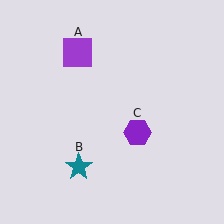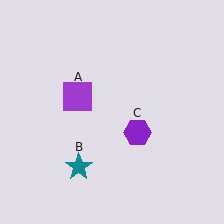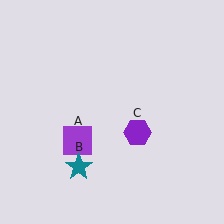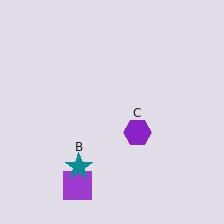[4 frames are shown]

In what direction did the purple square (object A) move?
The purple square (object A) moved down.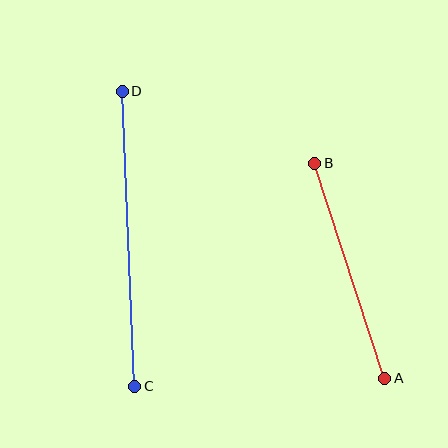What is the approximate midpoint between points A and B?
The midpoint is at approximately (350, 271) pixels.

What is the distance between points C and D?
The distance is approximately 295 pixels.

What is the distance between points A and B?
The distance is approximately 226 pixels.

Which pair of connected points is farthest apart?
Points C and D are farthest apart.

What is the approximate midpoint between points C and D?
The midpoint is at approximately (128, 239) pixels.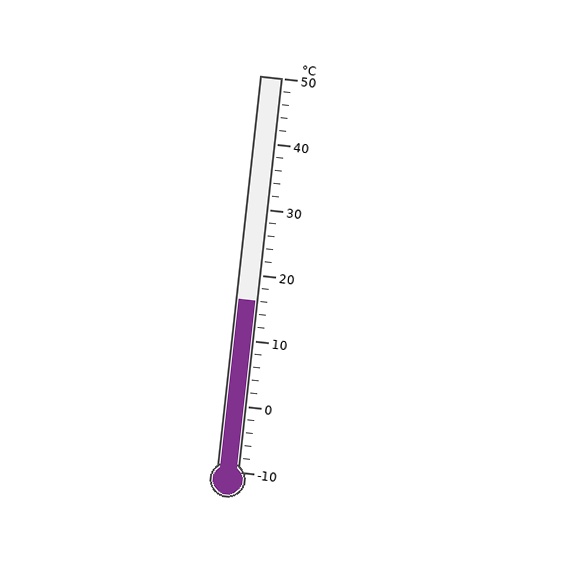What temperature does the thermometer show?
The thermometer shows approximately 16°C.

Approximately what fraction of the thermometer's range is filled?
The thermometer is filled to approximately 45% of its range.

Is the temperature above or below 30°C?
The temperature is below 30°C.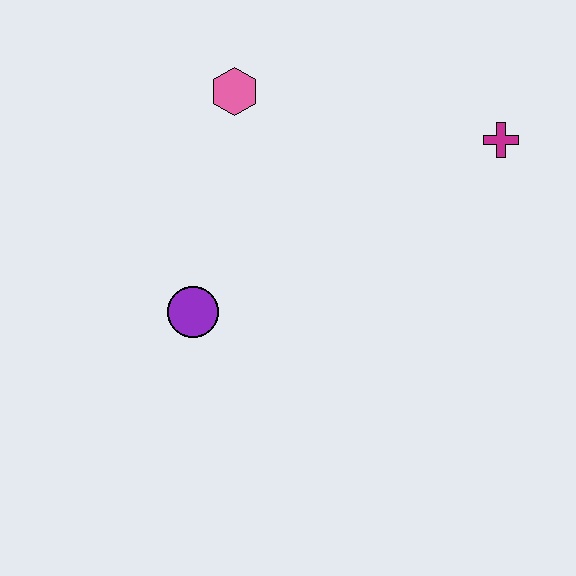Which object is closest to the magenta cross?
The pink hexagon is closest to the magenta cross.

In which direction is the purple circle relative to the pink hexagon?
The purple circle is below the pink hexagon.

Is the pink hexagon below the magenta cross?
No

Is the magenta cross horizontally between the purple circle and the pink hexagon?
No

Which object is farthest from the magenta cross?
The purple circle is farthest from the magenta cross.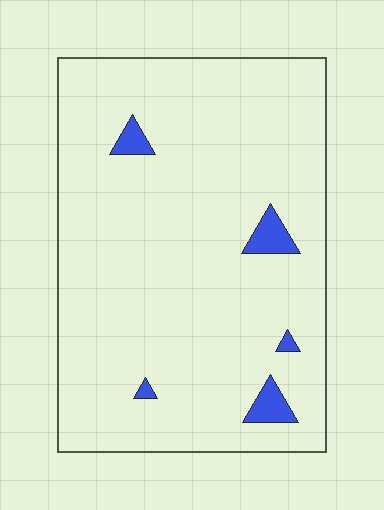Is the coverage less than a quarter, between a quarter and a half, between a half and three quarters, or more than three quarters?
Less than a quarter.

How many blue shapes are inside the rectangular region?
5.